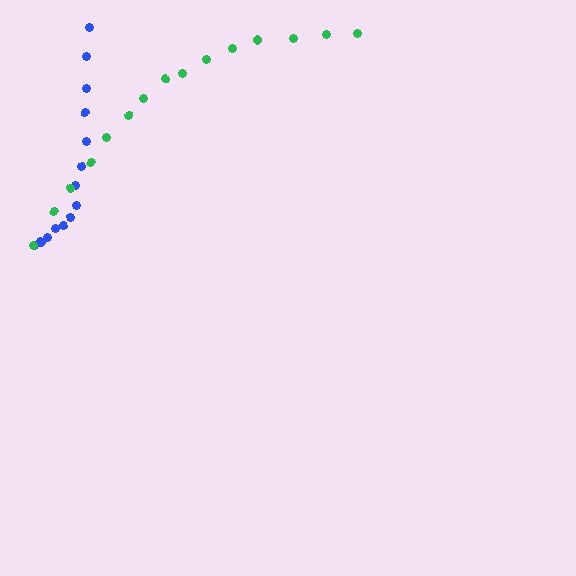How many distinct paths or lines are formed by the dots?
There are 2 distinct paths.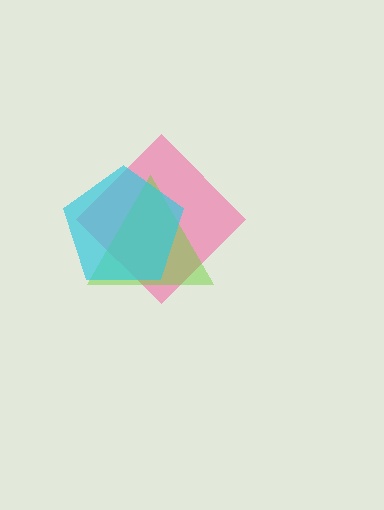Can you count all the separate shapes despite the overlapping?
Yes, there are 3 separate shapes.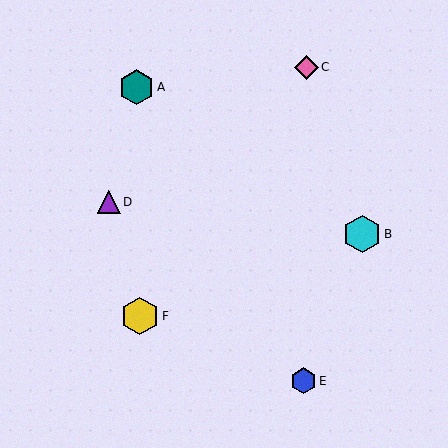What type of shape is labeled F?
Shape F is a yellow hexagon.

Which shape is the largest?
The yellow hexagon (labeled F) is the largest.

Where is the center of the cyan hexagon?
The center of the cyan hexagon is at (362, 234).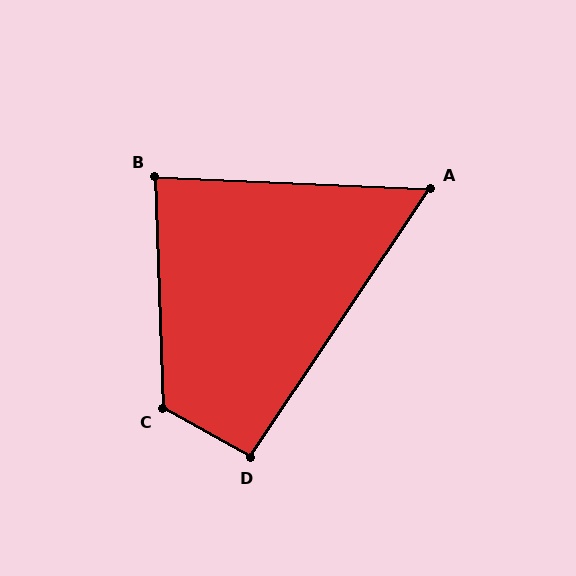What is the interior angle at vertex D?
Approximately 94 degrees (approximately right).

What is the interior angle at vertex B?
Approximately 86 degrees (approximately right).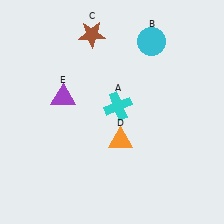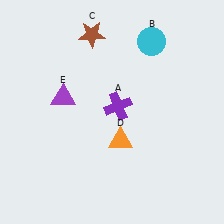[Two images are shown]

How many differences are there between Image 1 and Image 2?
There is 1 difference between the two images.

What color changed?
The cross (A) changed from cyan in Image 1 to purple in Image 2.